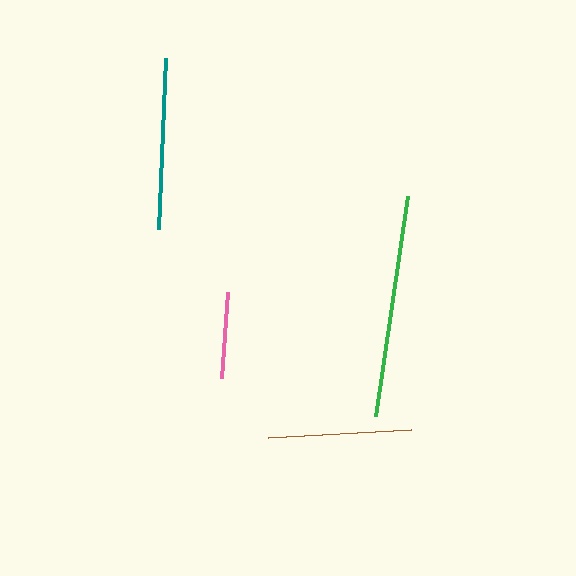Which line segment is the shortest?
The pink line is the shortest at approximately 86 pixels.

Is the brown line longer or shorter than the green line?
The green line is longer than the brown line.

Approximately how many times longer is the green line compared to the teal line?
The green line is approximately 1.3 times the length of the teal line.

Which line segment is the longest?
The green line is the longest at approximately 223 pixels.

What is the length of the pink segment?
The pink segment is approximately 86 pixels long.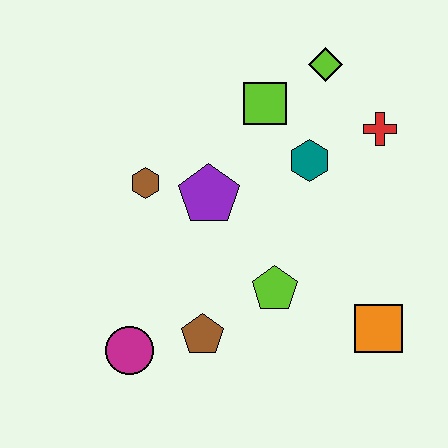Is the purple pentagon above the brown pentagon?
Yes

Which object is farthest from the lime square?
The magenta circle is farthest from the lime square.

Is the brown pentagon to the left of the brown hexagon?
No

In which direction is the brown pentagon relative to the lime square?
The brown pentagon is below the lime square.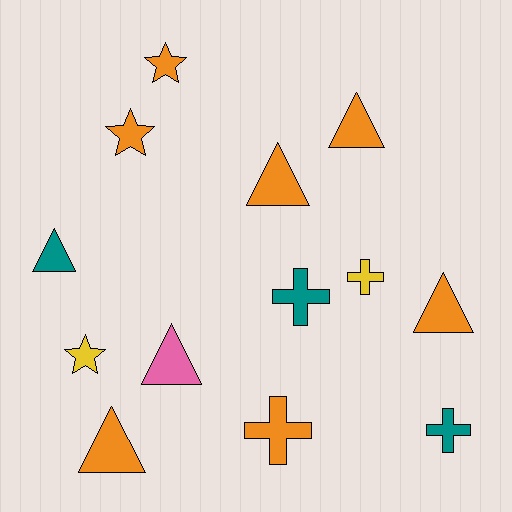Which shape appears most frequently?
Triangle, with 6 objects.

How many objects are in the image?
There are 13 objects.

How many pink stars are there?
There are no pink stars.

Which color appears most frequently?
Orange, with 7 objects.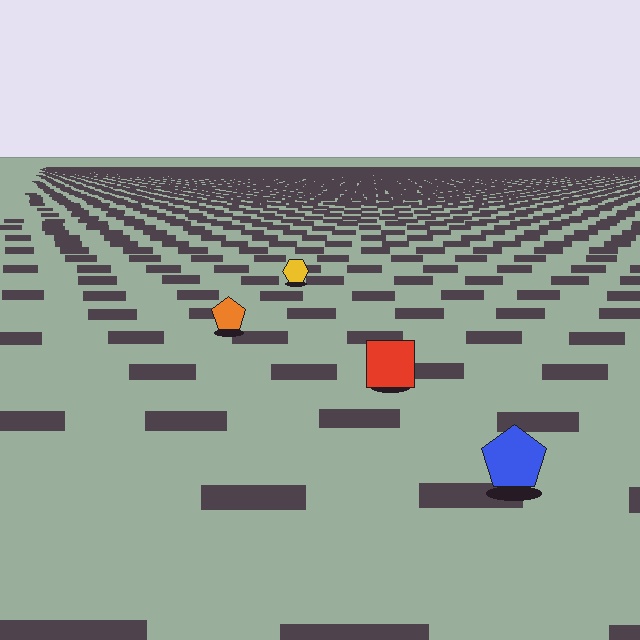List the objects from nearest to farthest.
From nearest to farthest: the blue pentagon, the red square, the orange pentagon, the yellow hexagon.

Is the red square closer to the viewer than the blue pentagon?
No. The blue pentagon is closer — you can tell from the texture gradient: the ground texture is coarser near it.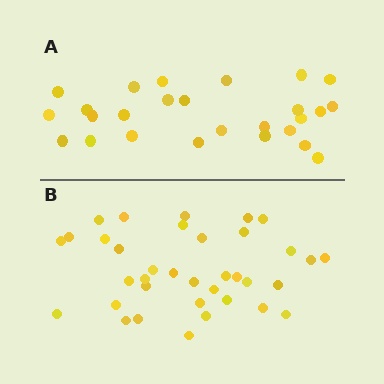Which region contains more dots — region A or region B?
Region B (the bottom region) has more dots.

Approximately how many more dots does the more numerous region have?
Region B has roughly 10 or so more dots than region A.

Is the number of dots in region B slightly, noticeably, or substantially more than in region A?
Region B has noticeably more, but not dramatically so. The ratio is roughly 1.4 to 1.